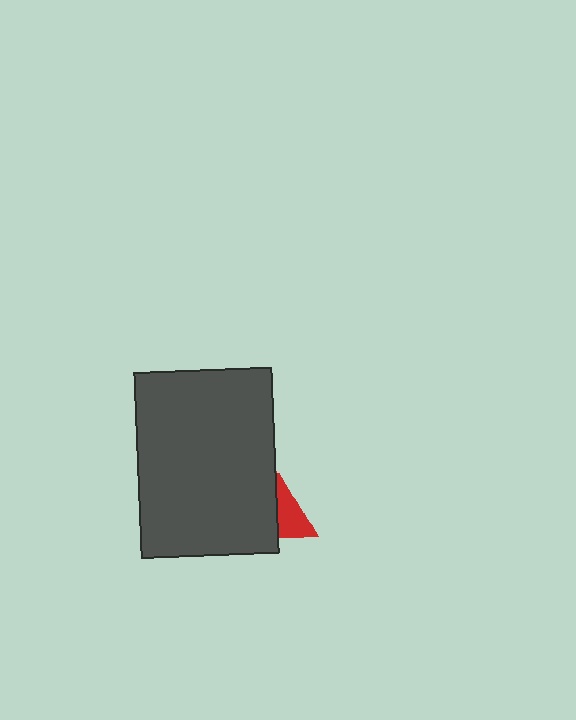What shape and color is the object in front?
The object in front is a dark gray rectangle.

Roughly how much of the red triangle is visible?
A small part of it is visible (roughly 40%).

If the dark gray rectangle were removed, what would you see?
You would see the complete red triangle.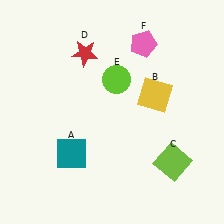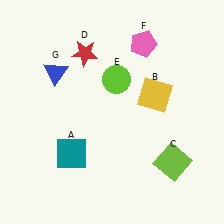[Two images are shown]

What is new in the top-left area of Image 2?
A blue triangle (G) was added in the top-left area of Image 2.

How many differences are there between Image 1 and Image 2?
There is 1 difference between the two images.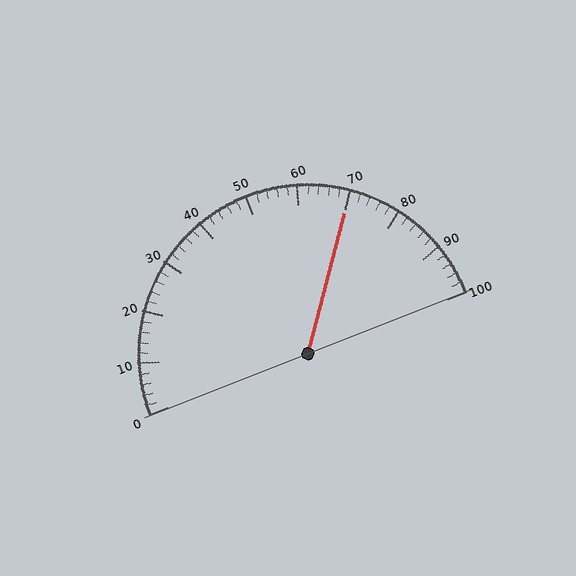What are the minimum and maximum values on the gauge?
The gauge ranges from 0 to 100.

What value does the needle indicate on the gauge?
The needle indicates approximately 70.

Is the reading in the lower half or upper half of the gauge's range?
The reading is in the upper half of the range (0 to 100).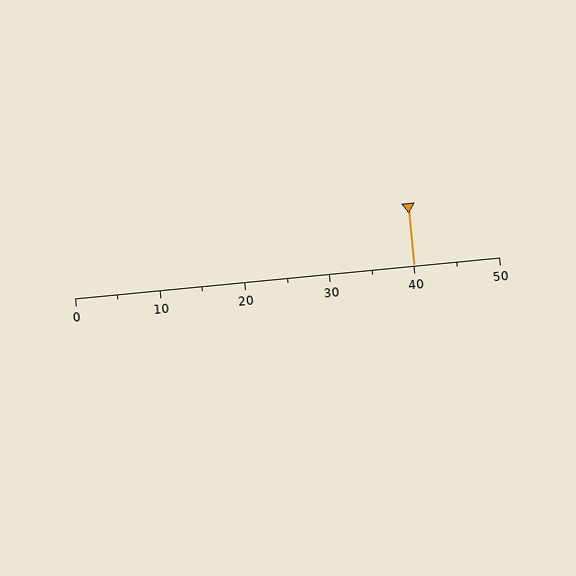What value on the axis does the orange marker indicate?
The marker indicates approximately 40.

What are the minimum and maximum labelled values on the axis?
The axis runs from 0 to 50.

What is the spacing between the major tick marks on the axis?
The major ticks are spaced 10 apart.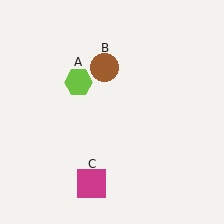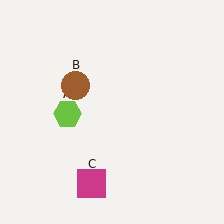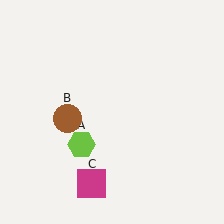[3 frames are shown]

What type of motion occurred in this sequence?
The lime hexagon (object A), brown circle (object B) rotated counterclockwise around the center of the scene.